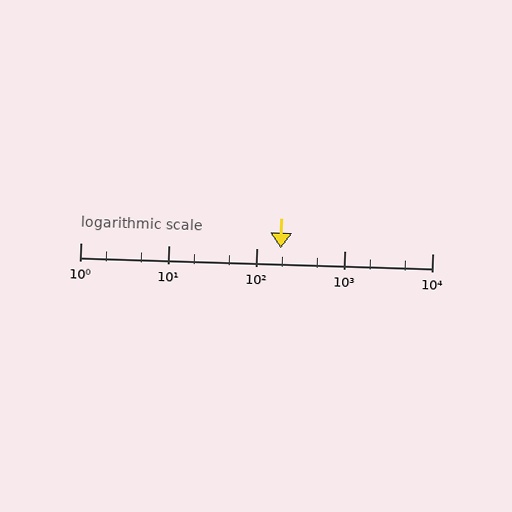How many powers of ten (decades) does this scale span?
The scale spans 4 decades, from 1 to 10000.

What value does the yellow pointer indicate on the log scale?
The pointer indicates approximately 190.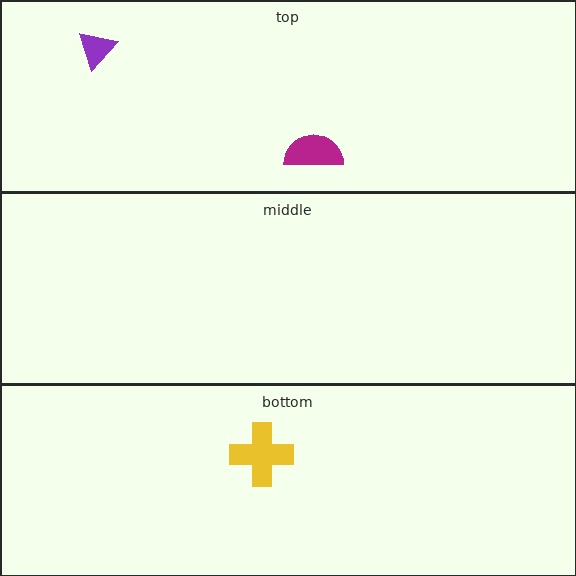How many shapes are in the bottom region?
1.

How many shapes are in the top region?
2.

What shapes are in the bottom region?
The yellow cross.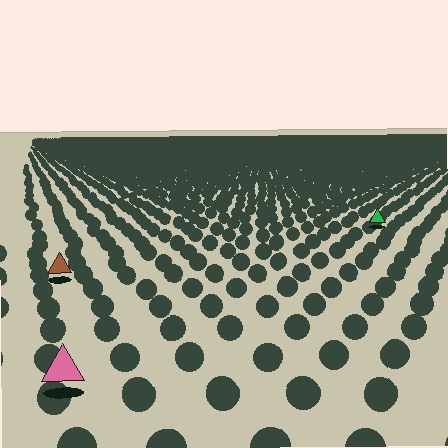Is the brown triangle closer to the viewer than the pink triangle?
No. The pink triangle is closer — you can tell from the texture gradient: the ground texture is coarser near it.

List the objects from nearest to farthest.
From nearest to farthest: the pink triangle, the brown triangle, the green triangle.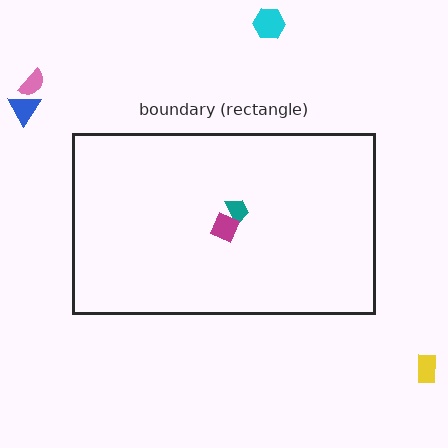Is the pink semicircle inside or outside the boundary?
Outside.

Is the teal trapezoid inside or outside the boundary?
Inside.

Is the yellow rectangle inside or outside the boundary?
Outside.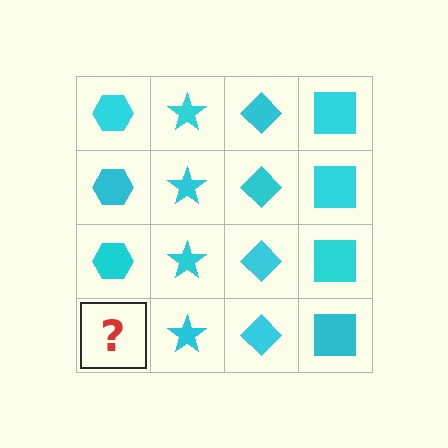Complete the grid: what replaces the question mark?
The question mark should be replaced with a cyan hexagon.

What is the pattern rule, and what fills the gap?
The rule is that each column has a consistent shape. The gap should be filled with a cyan hexagon.